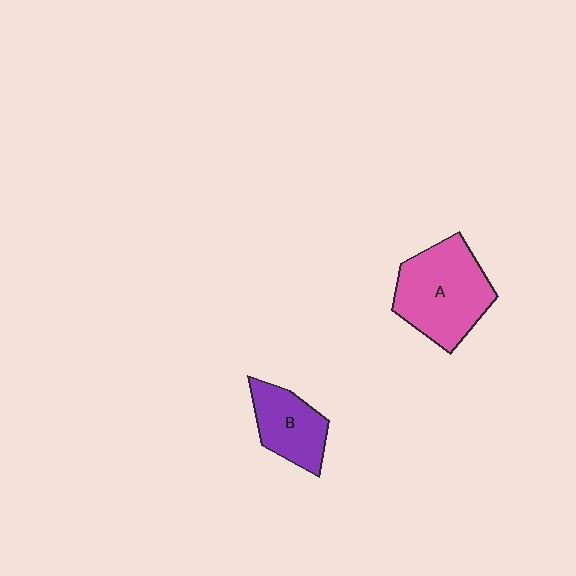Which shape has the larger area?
Shape A (pink).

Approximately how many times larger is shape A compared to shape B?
Approximately 1.6 times.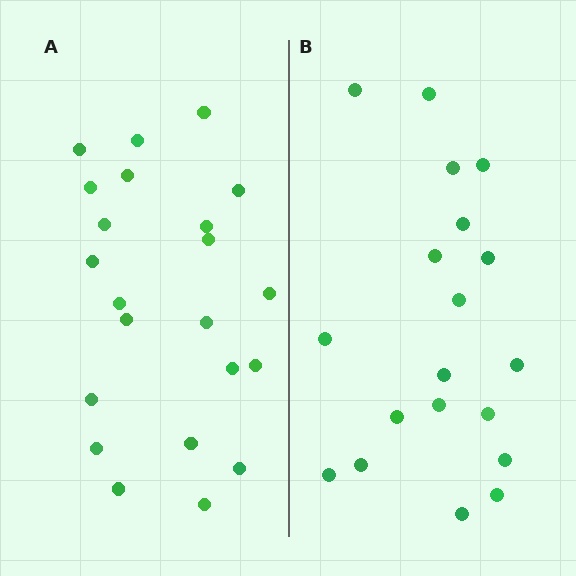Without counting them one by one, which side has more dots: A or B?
Region A (the left region) has more dots.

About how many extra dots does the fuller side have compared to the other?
Region A has just a few more — roughly 2 or 3 more dots than region B.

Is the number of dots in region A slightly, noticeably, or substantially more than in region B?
Region A has only slightly more — the two regions are fairly close. The ratio is roughly 1.2 to 1.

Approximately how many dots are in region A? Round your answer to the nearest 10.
About 20 dots. (The exact count is 22, which rounds to 20.)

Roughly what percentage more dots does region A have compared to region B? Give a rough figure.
About 15% more.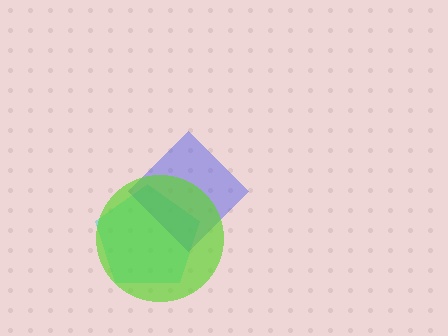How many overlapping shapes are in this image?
There are 3 overlapping shapes in the image.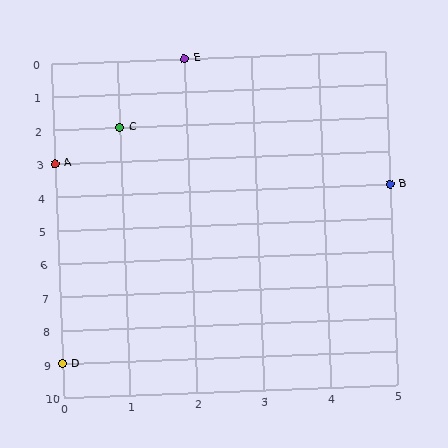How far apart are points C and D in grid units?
Points C and D are 1 column and 7 rows apart (about 7.1 grid units diagonally).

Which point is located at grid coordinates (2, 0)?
Point E is at (2, 0).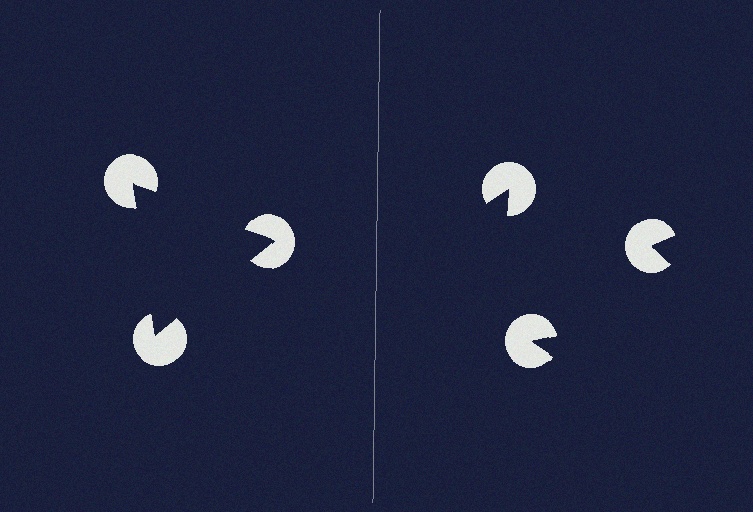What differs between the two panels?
The pac-man discs are positioned identically on both sides; only the wedge orientations differ. On the left they align to a triangle; on the right they are misaligned.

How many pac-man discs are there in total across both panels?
6 — 3 on each side.